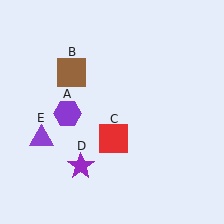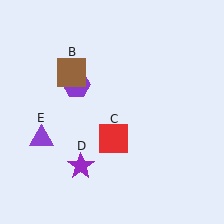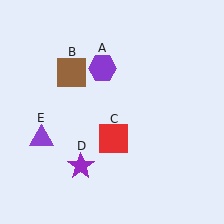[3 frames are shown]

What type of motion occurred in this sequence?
The purple hexagon (object A) rotated clockwise around the center of the scene.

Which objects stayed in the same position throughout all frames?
Brown square (object B) and red square (object C) and purple star (object D) and purple triangle (object E) remained stationary.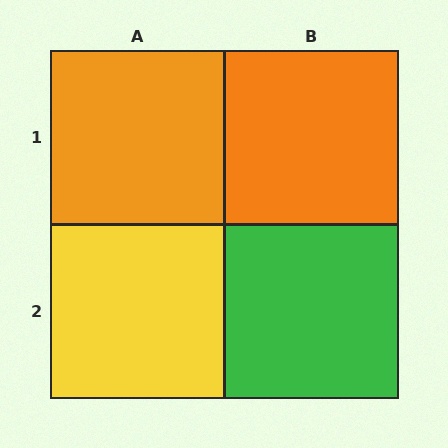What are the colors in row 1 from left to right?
Orange, orange.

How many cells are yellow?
1 cell is yellow.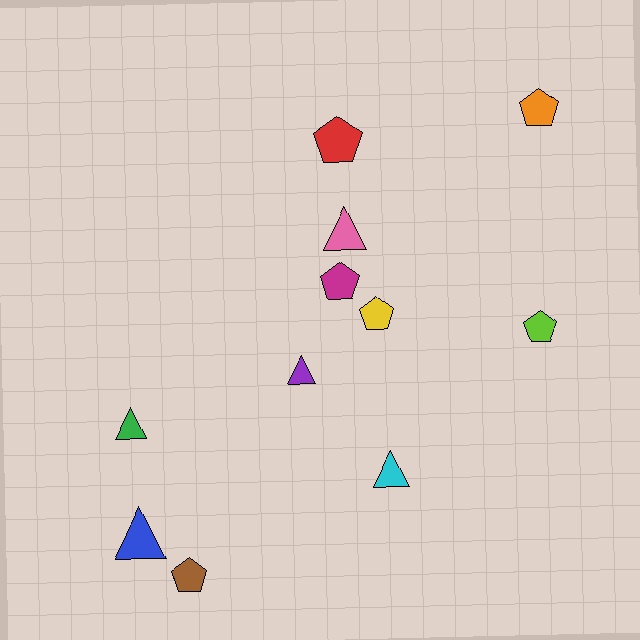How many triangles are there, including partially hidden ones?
There are 5 triangles.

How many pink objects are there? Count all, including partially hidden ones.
There is 1 pink object.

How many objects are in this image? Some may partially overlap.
There are 11 objects.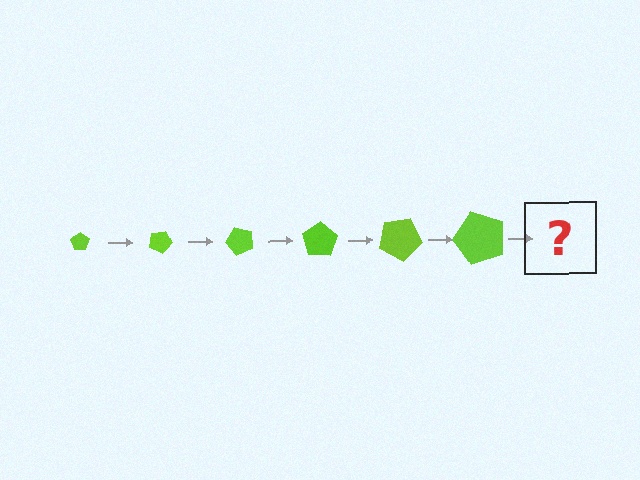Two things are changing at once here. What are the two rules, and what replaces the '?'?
The two rules are that the pentagon grows larger each step and it rotates 25 degrees each step. The '?' should be a pentagon, larger than the previous one and rotated 150 degrees from the start.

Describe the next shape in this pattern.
It should be a pentagon, larger than the previous one and rotated 150 degrees from the start.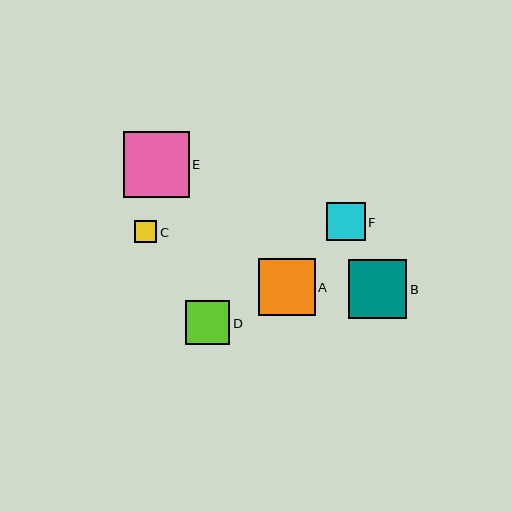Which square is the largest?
Square E is the largest with a size of approximately 66 pixels.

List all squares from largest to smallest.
From largest to smallest: E, B, A, D, F, C.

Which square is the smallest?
Square C is the smallest with a size of approximately 23 pixels.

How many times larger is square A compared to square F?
Square A is approximately 1.5 times the size of square F.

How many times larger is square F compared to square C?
Square F is approximately 1.7 times the size of square C.